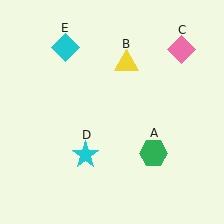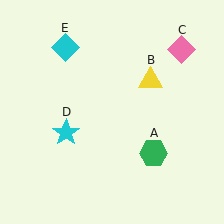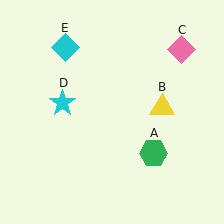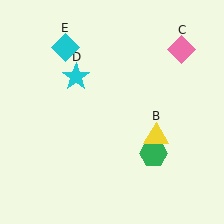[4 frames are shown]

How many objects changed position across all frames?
2 objects changed position: yellow triangle (object B), cyan star (object D).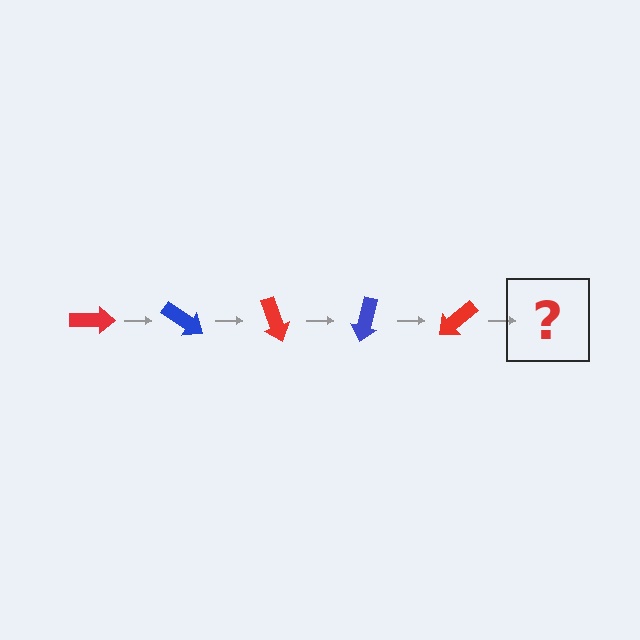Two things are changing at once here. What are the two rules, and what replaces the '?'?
The two rules are that it rotates 35 degrees each step and the color cycles through red and blue. The '?' should be a blue arrow, rotated 175 degrees from the start.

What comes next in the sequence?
The next element should be a blue arrow, rotated 175 degrees from the start.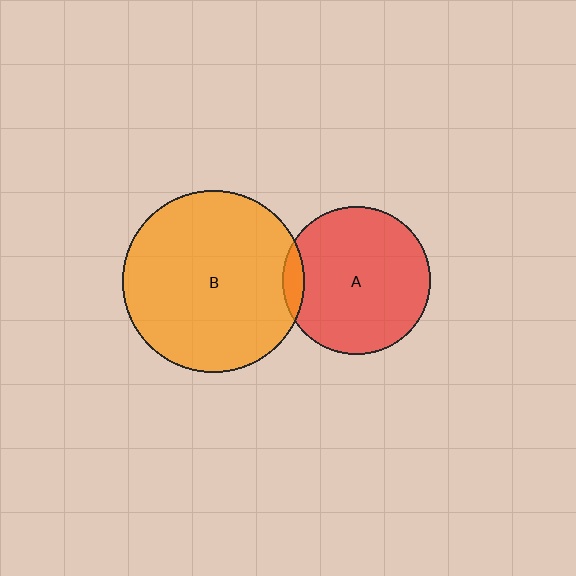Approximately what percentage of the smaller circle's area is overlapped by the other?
Approximately 5%.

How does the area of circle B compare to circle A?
Approximately 1.5 times.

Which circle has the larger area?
Circle B (orange).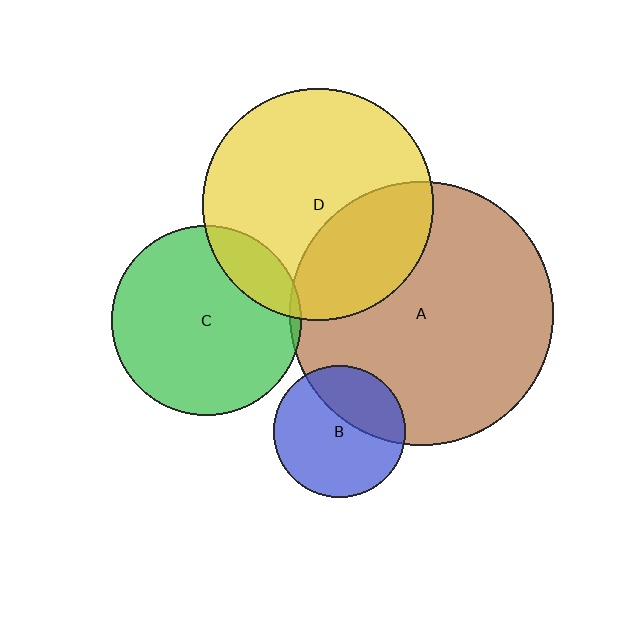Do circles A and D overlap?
Yes.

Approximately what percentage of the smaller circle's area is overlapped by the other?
Approximately 30%.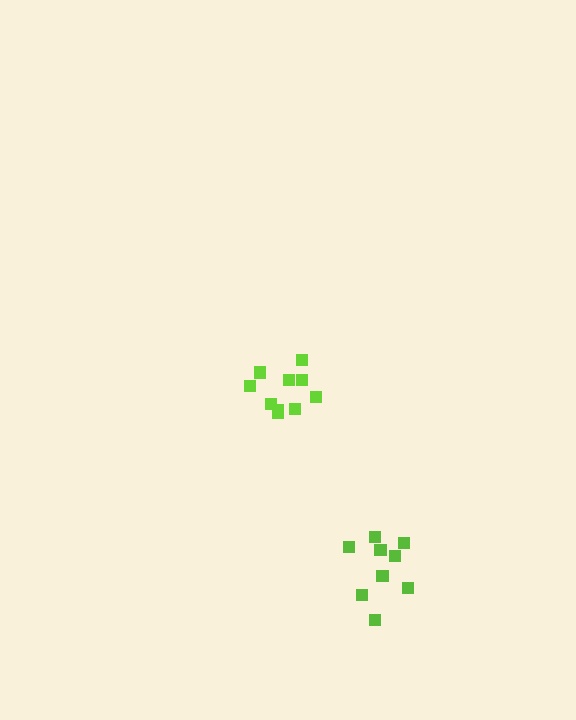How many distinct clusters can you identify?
There are 2 distinct clusters.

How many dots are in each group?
Group 1: 9 dots, Group 2: 10 dots (19 total).